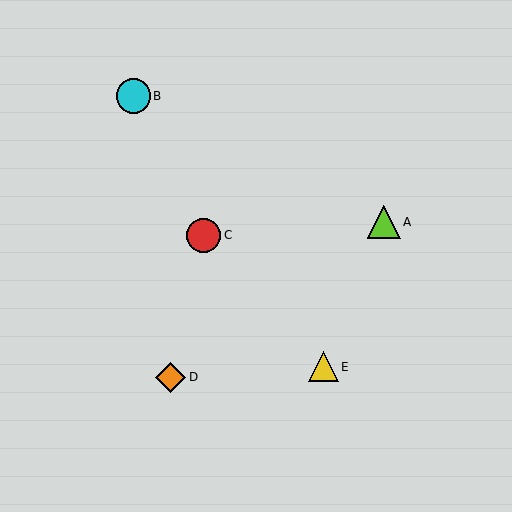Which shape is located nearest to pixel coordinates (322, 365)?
The yellow triangle (labeled E) at (323, 367) is nearest to that location.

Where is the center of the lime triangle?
The center of the lime triangle is at (384, 222).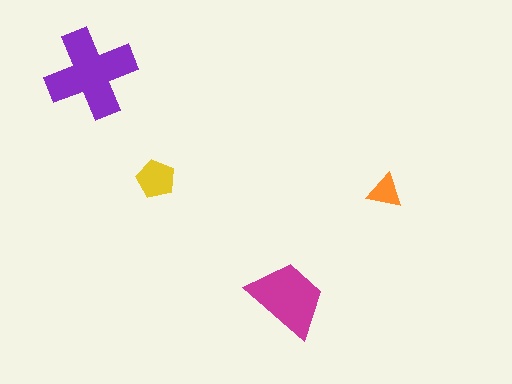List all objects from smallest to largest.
The orange triangle, the yellow pentagon, the magenta trapezoid, the purple cross.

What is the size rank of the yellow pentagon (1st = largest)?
3rd.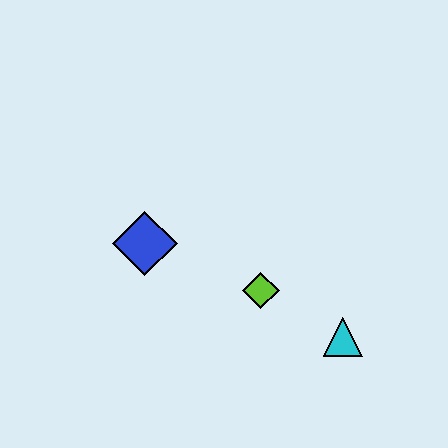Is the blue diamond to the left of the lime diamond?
Yes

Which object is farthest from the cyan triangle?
The blue diamond is farthest from the cyan triangle.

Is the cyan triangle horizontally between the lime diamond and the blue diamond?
No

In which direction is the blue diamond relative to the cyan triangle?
The blue diamond is to the left of the cyan triangle.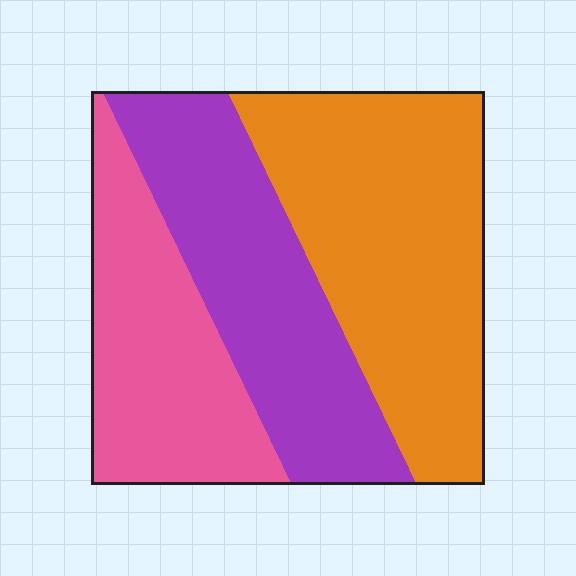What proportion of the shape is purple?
Purple covers roughly 30% of the shape.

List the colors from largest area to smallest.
From largest to smallest: orange, purple, pink.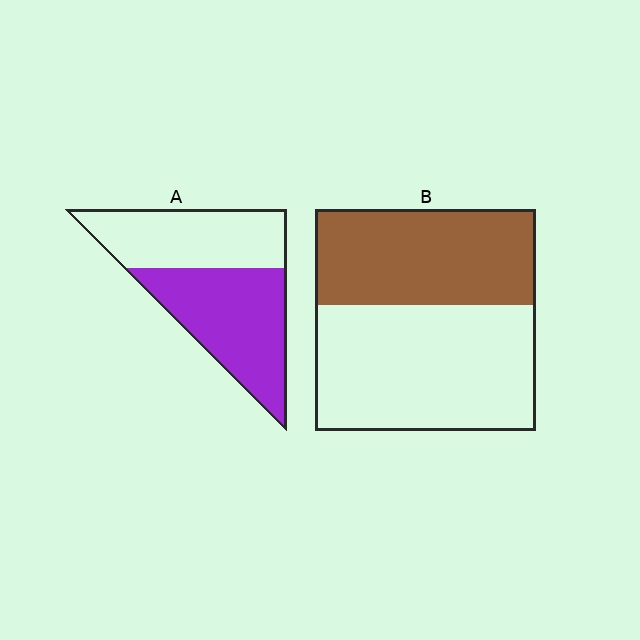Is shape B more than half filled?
No.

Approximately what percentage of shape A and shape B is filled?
A is approximately 55% and B is approximately 45%.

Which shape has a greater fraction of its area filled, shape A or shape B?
Shape A.